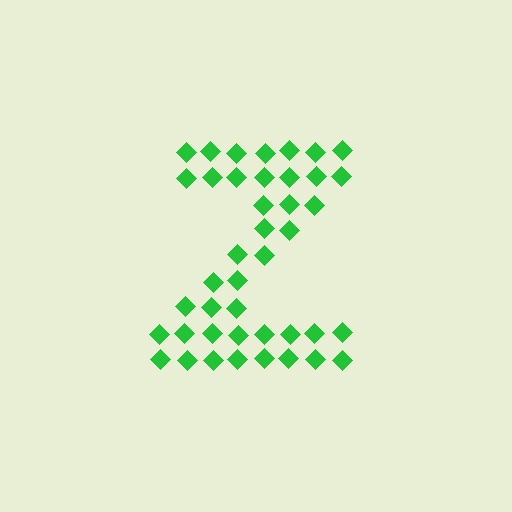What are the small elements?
The small elements are diamonds.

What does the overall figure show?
The overall figure shows the letter Z.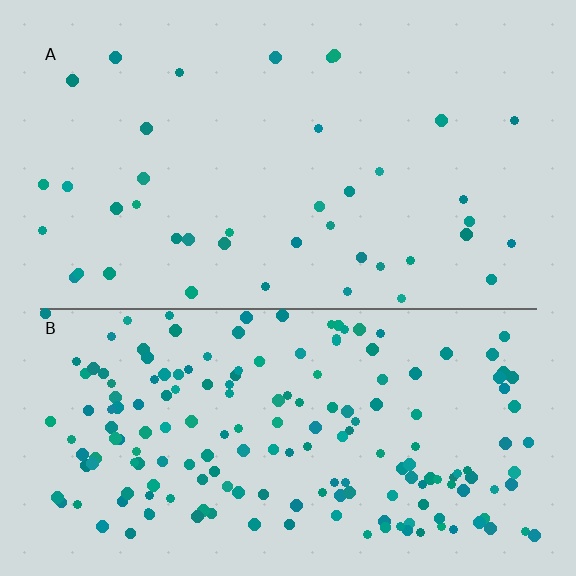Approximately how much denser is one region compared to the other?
Approximately 4.6× — region B over region A.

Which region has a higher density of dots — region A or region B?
B (the bottom).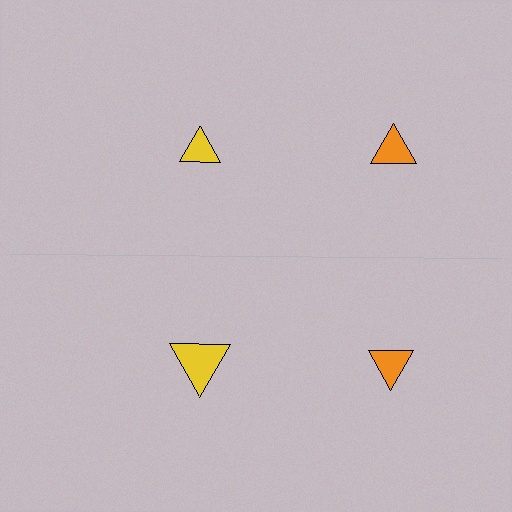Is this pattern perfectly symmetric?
No, the pattern is not perfectly symmetric. The yellow triangle on the bottom side has a different size than its mirror counterpart.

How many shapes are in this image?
There are 4 shapes in this image.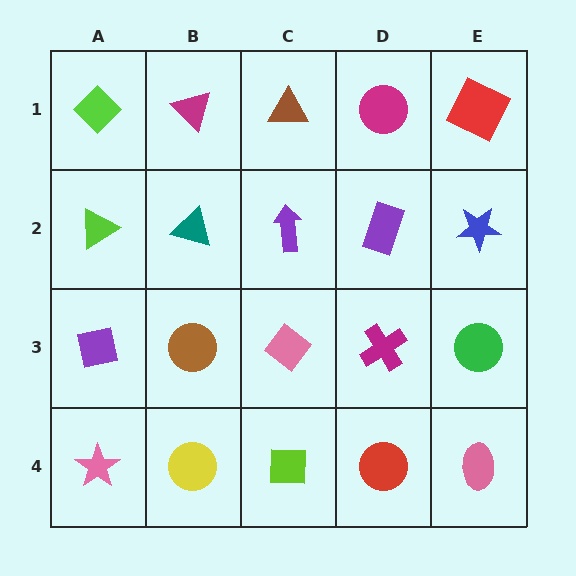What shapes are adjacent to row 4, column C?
A pink diamond (row 3, column C), a yellow circle (row 4, column B), a red circle (row 4, column D).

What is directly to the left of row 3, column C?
A brown circle.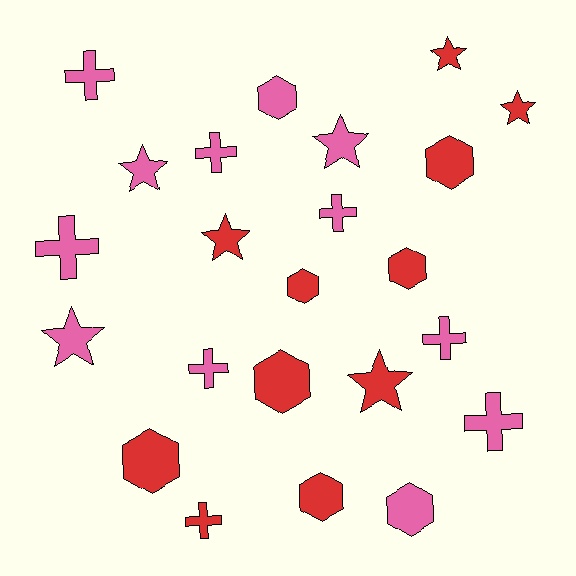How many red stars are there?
There are 4 red stars.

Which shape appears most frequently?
Hexagon, with 8 objects.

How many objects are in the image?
There are 23 objects.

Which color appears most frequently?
Pink, with 12 objects.